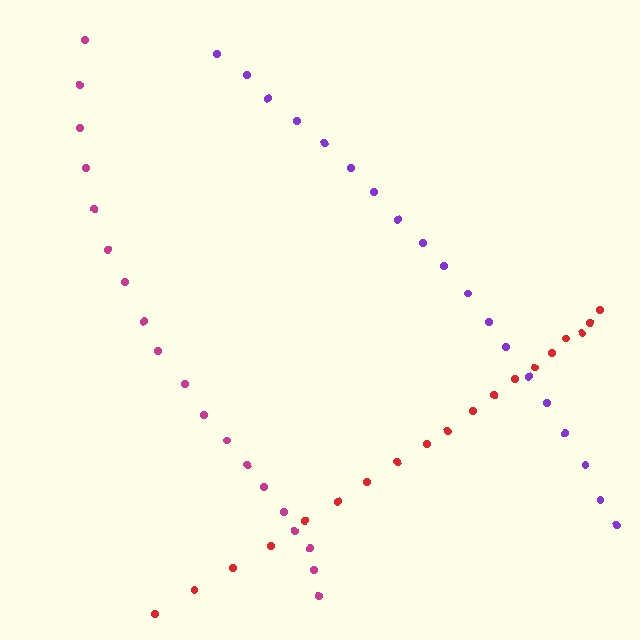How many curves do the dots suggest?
There are 3 distinct paths.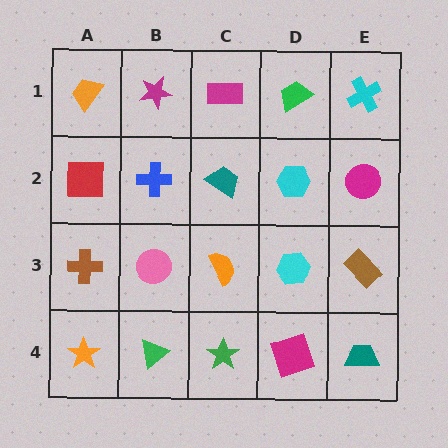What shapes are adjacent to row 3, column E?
A magenta circle (row 2, column E), a teal trapezoid (row 4, column E), a cyan hexagon (row 3, column D).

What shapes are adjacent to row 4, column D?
A cyan hexagon (row 3, column D), a green star (row 4, column C), a teal trapezoid (row 4, column E).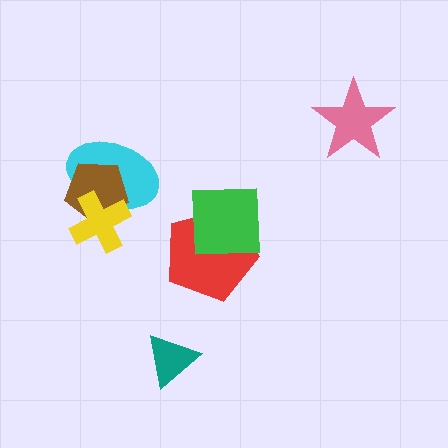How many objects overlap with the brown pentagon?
2 objects overlap with the brown pentagon.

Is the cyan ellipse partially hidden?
Yes, it is partially covered by another shape.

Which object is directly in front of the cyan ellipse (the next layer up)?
The brown pentagon is directly in front of the cyan ellipse.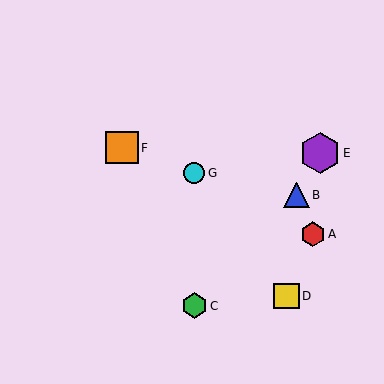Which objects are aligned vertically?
Objects C, G are aligned vertically.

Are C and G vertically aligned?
Yes, both are at x≈194.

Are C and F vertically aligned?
No, C is at x≈194 and F is at x≈122.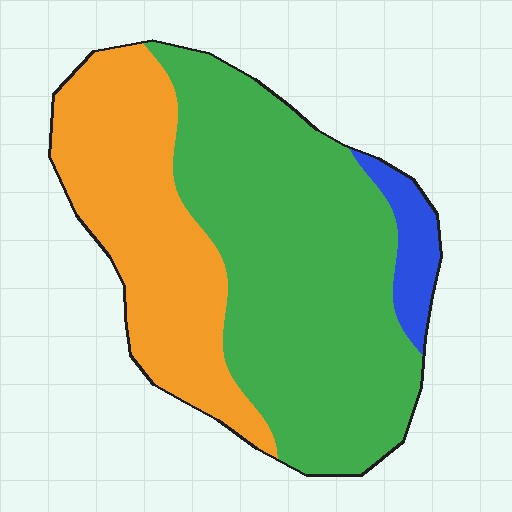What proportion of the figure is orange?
Orange takes up about one third (1/3) of the figure.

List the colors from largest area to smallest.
From largest to smallest: green, orange, blue.